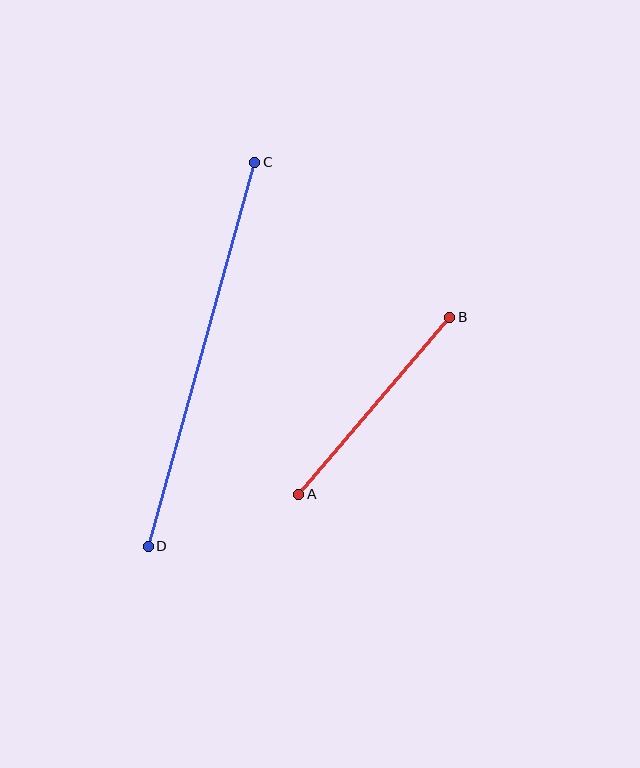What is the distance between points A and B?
The distance is approximately 232 pixels.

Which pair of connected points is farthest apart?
Points C and D are farthest apart.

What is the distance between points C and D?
The distance is approximately 399 pixels.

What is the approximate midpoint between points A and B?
The midpoint is at approximately (374, 406) pixels.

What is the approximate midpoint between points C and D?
The midpoint is at approximately (202, 354) pixels.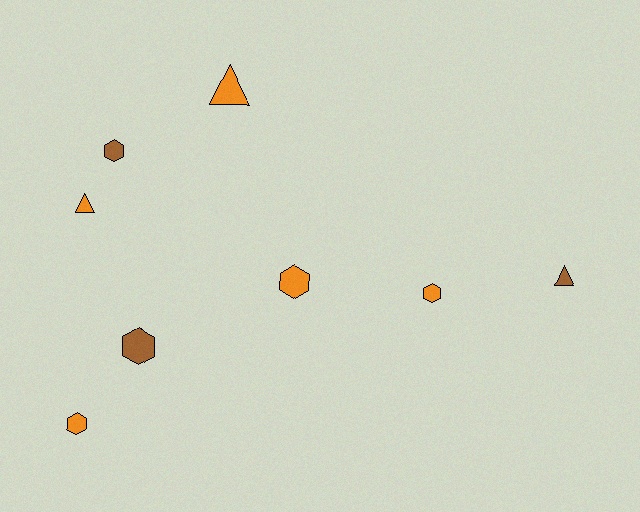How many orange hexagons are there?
There are 3 orange hexagons.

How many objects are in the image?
There are 8 objects.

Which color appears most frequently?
Orange, with 5 objects.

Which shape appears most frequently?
Hexagon, with 5 objects.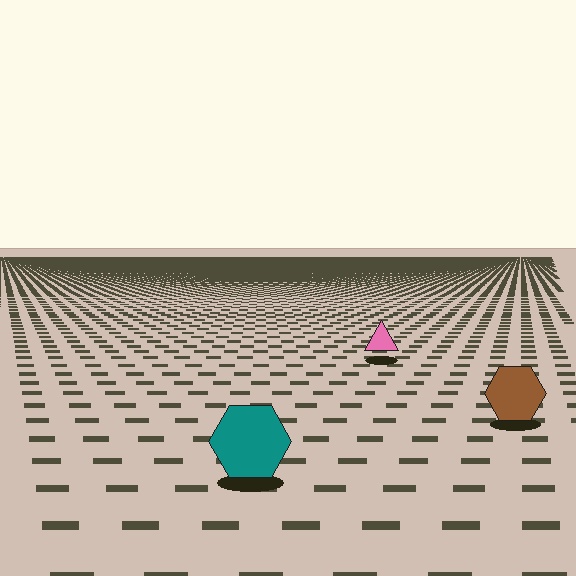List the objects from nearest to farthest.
From nearest to farthest: the teal hexagon, the brown hexagon, the pink triangle.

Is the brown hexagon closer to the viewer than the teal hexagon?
No. The teal hexagon is closer — you can tell from the texture gradient: the ground texture is coarser near it.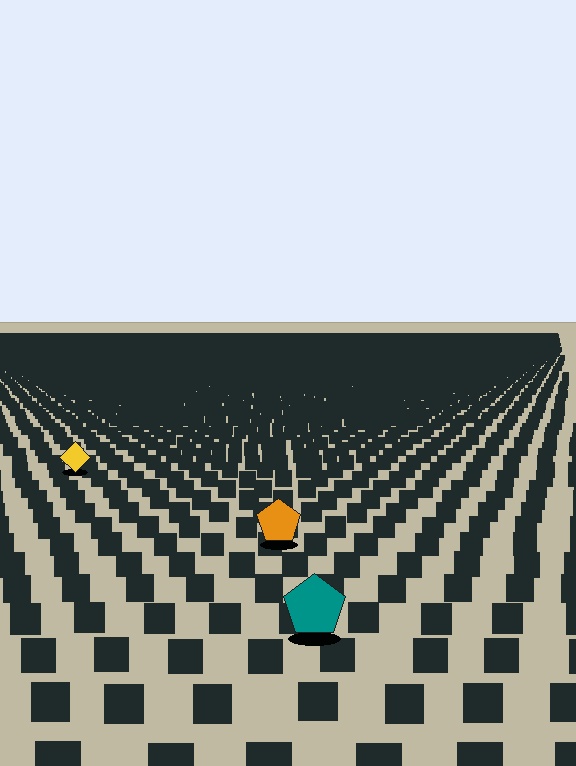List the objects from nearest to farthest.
From nearest to farthest: the teal pentagon, the orange pentagon, the yellow diamond.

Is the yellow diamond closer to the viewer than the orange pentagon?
No. The orange pentagon is closer — you can tell from the texture gradient: the ground texture is coarser near it.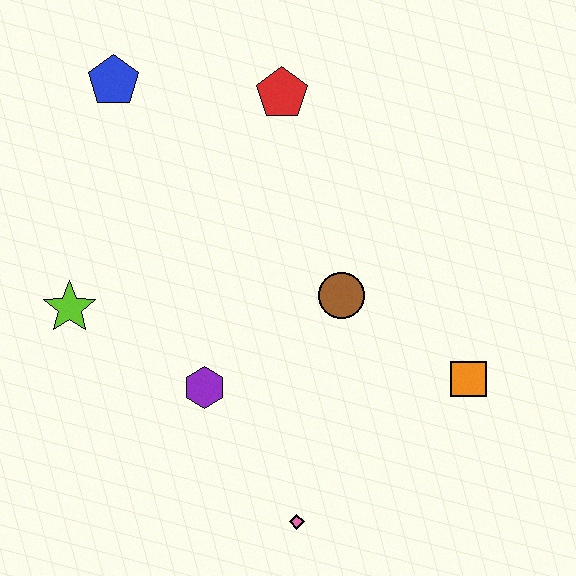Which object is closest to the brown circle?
The orange square is closest to the brown circle.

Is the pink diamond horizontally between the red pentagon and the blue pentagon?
No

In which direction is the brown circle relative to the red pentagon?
The brown circle is below the red pentagon.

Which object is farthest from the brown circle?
The blue pentagon is farthest from the brown circle.